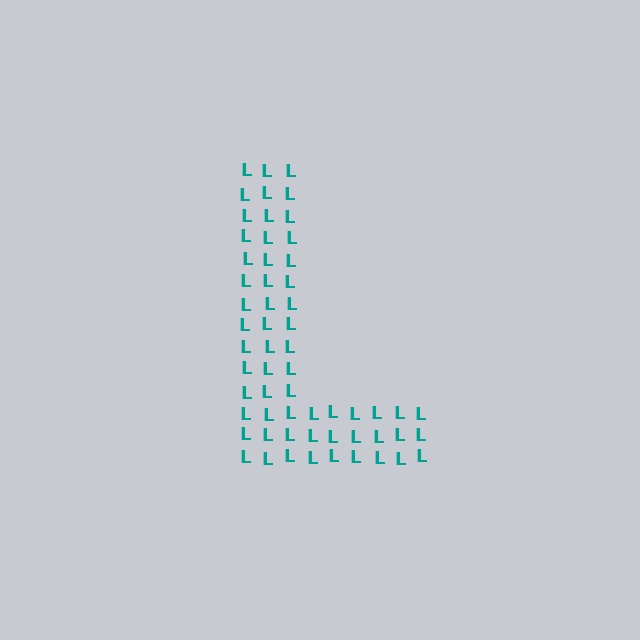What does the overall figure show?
The overall figure shows the letter L.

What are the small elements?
The small elements are letter L's.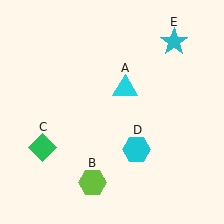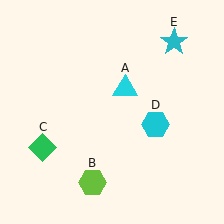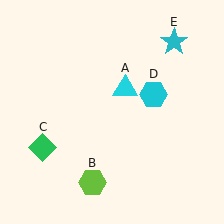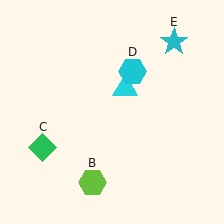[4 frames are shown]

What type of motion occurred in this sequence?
The cyan hexagon (object D) rotated counterclockwise around the center of the scene.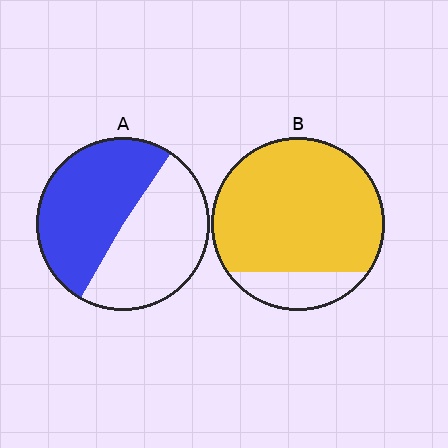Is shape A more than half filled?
Roughly half.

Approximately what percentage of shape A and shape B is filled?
A is approximately 50% and B is approximately 85%.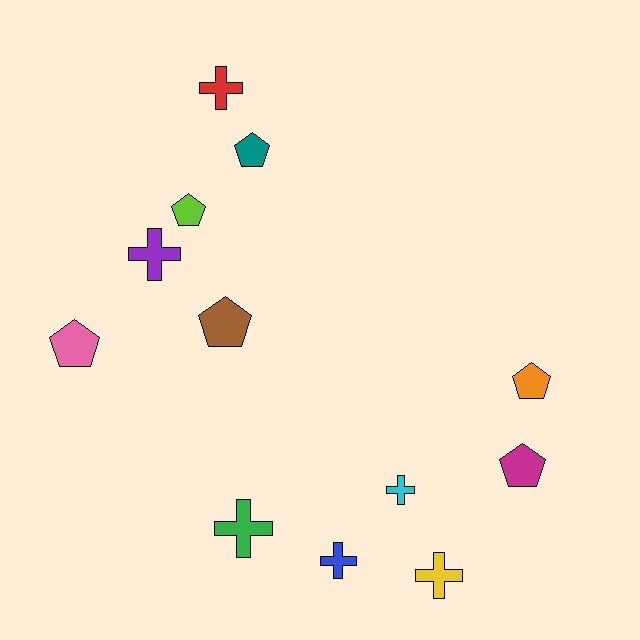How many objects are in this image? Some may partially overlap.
There are 12 objects.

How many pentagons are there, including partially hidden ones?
There are 6 pentagons.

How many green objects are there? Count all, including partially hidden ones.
There is 1 green object.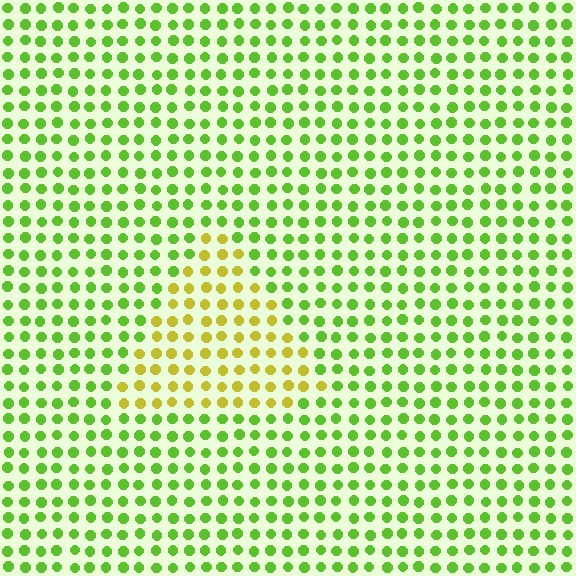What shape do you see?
I see a triangle.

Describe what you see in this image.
The image is filled with small lime elements in a uniform arrangement. A triangle-shaped region is visible where the elements are tinted to a slightly different hue, forming a subtle color boundary.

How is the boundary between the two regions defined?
The boundary is defined purely by a slight shift in hue (about 42 degrees). Spacing, size, and orientation are identical on both sides.